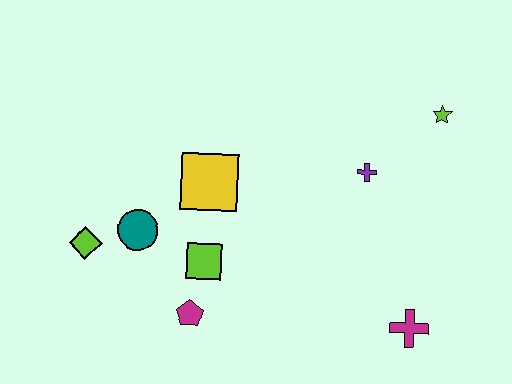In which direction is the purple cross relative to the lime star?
The purple cross is to the left of the lime star.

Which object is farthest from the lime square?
The lime star is farthest from the lime square.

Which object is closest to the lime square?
The magenta pentagon is closest to the lime square.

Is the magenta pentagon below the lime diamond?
Yes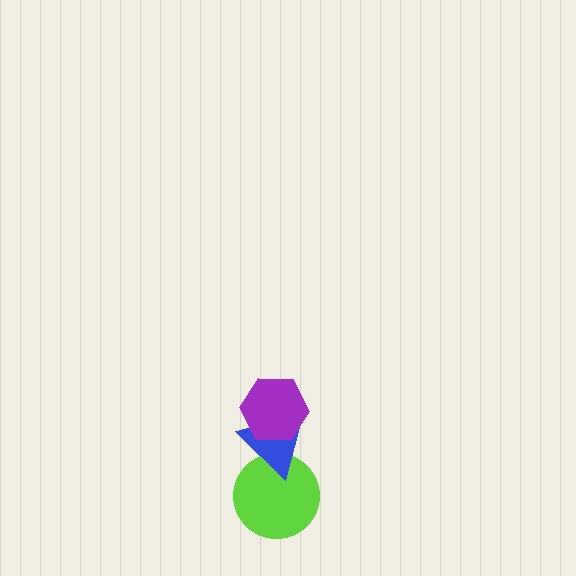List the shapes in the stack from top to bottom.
From top to bottom: the purple hexagon, the blue triangle, the lime circle.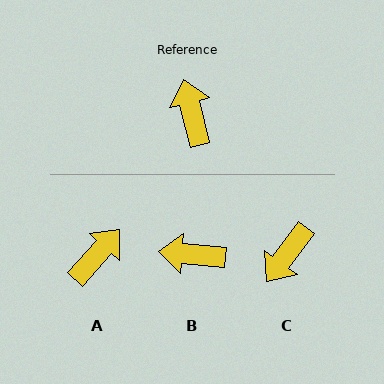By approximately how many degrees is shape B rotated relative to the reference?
Approximately 71 degrees counter-clockwise.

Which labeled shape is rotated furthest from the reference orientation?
C, about 130 degrees away.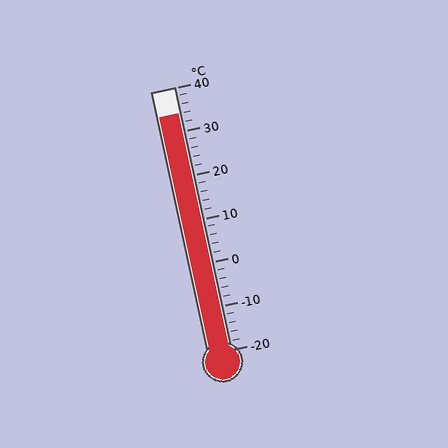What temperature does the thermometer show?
The thermometer shows approximately 34°C.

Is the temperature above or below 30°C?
The temperature is above 30°C.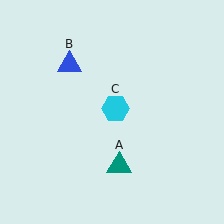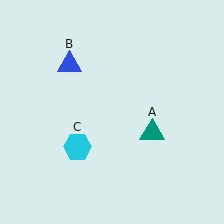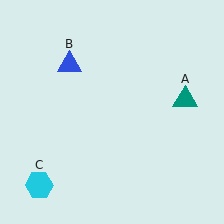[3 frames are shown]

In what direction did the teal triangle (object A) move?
The teal triangle (object A) moved up and to the right.